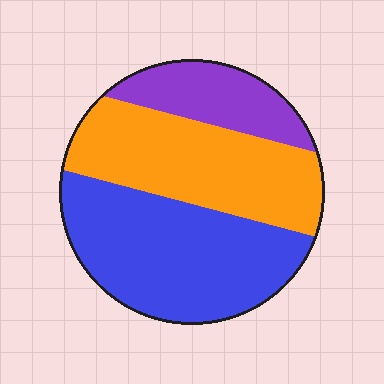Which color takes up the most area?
Blue, at roughly 45%.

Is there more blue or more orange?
Blue.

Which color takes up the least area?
Purple, at roughly 20%.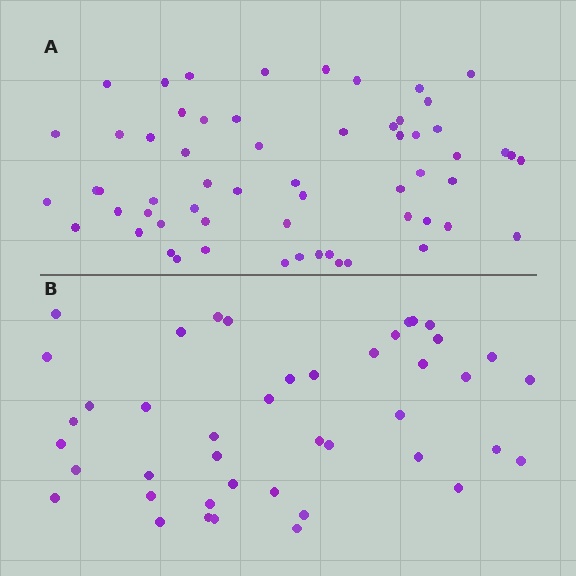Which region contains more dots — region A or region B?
Region A (the top region) has more dots.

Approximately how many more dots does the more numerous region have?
Region A has approximately 15 more dots than region B.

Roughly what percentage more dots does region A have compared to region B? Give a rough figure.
About 40% more.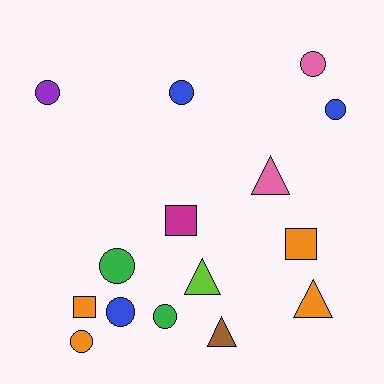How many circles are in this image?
There are 8 circles.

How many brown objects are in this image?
There is 1 brown object.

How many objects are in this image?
There are 15 objects.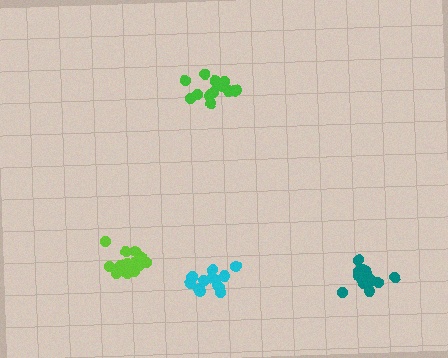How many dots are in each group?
Group 1: 14 dots, Group 2: 16 dots, Group 3: 14 dots, Group 4: 15 dots (59 total).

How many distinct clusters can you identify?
There are 4 distinct clusters.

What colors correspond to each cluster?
The clusters are colored: cyan, lime, teal, green.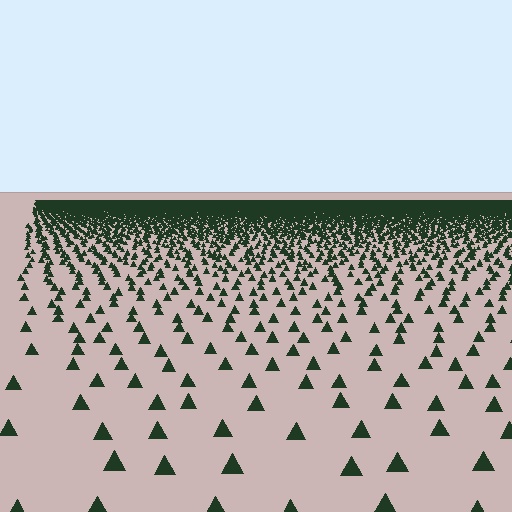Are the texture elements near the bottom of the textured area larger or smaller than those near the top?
Larger. Near the bottom, elements are closer to the viewer and appear at a bigger on-screen size.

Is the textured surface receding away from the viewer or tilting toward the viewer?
The surface is receding away from the viewer. Texture elements get smaller and denser toward the top.